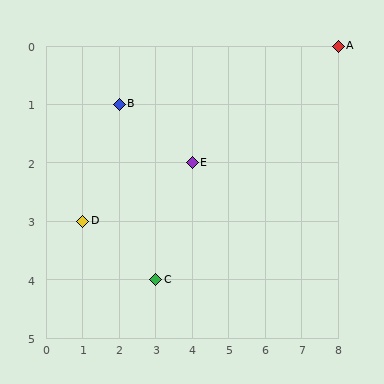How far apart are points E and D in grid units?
Points E and D are 3 columns and 1 row apart (about 3.2 grid units diagonally).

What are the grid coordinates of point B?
Point B is at grid coordinates (2, 1).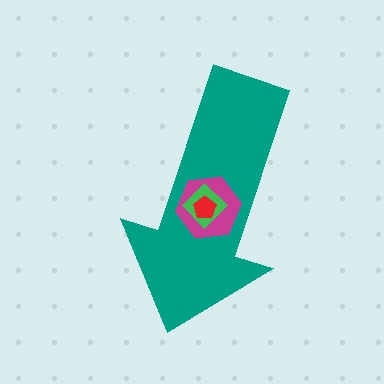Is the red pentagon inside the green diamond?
Yes.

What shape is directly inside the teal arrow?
The magenta hexagon.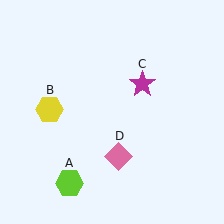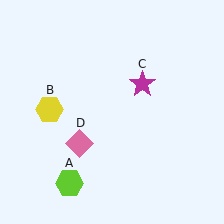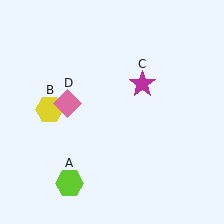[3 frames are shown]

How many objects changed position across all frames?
1 object changed position: pink diamond (object D).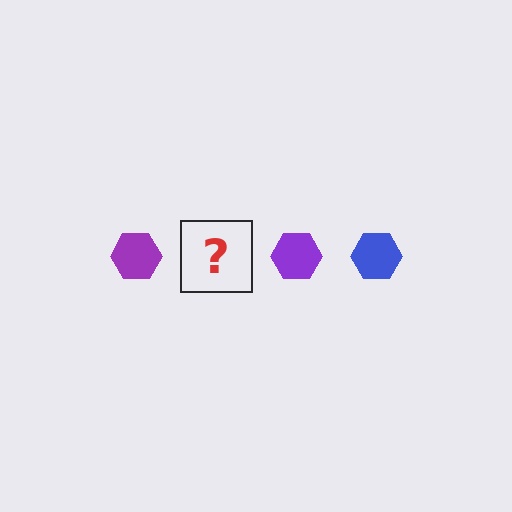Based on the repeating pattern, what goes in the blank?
The blank should be a blue hexagon.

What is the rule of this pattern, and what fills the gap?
The rule is that the pattern cycles through purple, blue hexagons. The gap should be filled with a blue hexagon.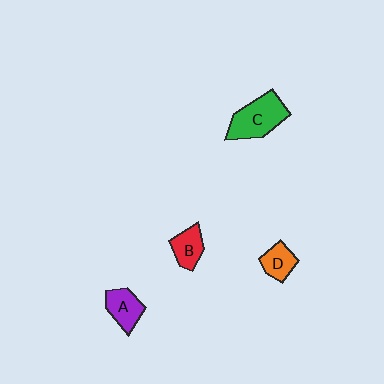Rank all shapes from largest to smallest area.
From largest to smallest: C (green), A (purple), B (red), D (orange).